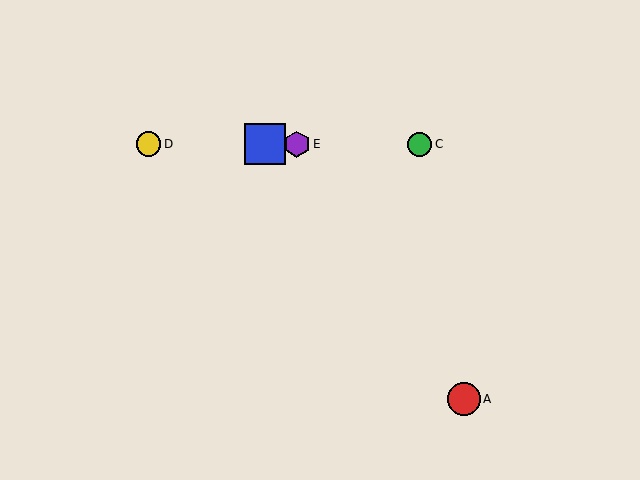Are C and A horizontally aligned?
No, C is at y≈144 and A is at y≈399.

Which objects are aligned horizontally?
Objects B, C, D, E are aligned horizontally.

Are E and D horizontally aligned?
Yes, both are at y≈144.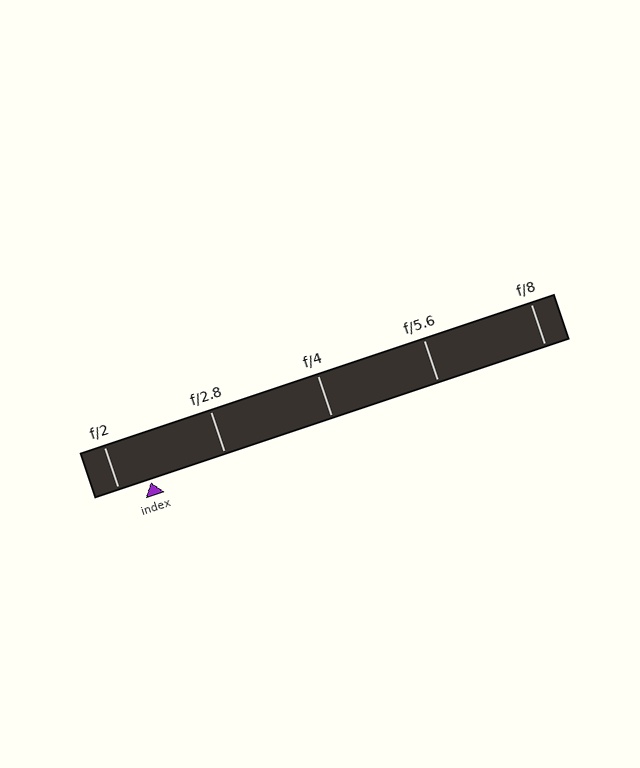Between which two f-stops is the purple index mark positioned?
The index mark is between f/2 and f/2.8.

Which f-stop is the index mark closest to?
The index mark is closest to f/2.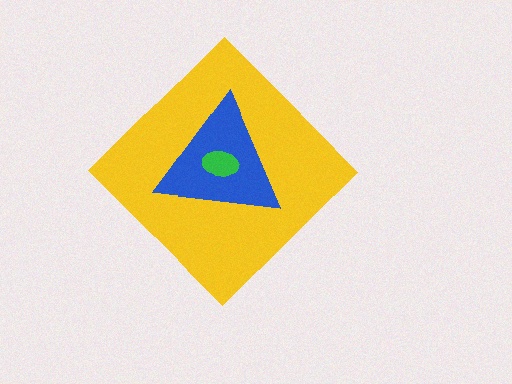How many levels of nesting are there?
3.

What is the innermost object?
The green ellipse.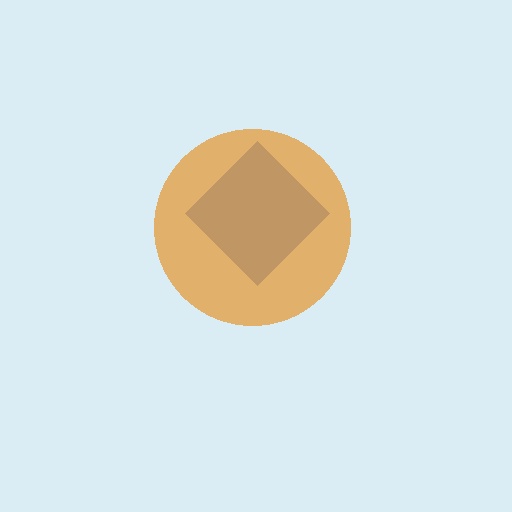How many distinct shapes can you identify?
There are 2 distinct shapes: a blue diamond, an orange circle.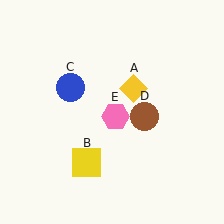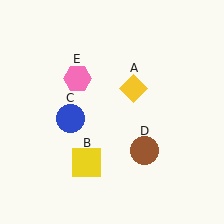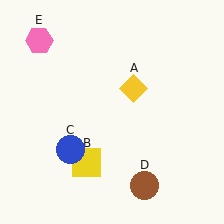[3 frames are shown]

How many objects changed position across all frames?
3 objects changed position: blue circle (object C), brown circle (object D), pink hexagon (object E).